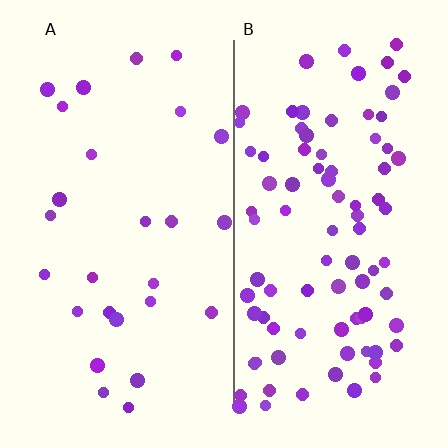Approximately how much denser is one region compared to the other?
Approximately 3.3× — region B over region A.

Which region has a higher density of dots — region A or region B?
B (the right).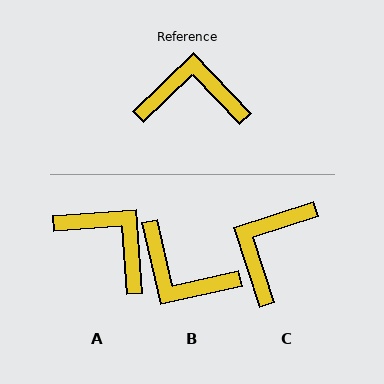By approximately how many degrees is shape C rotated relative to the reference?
Approximately 64 degrees counter-clockwise.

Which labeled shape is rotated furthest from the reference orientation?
B, about 149 degrees away.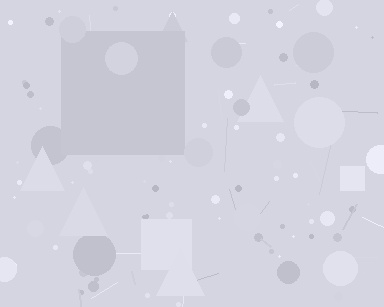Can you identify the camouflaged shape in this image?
The camouflaged shape is a square.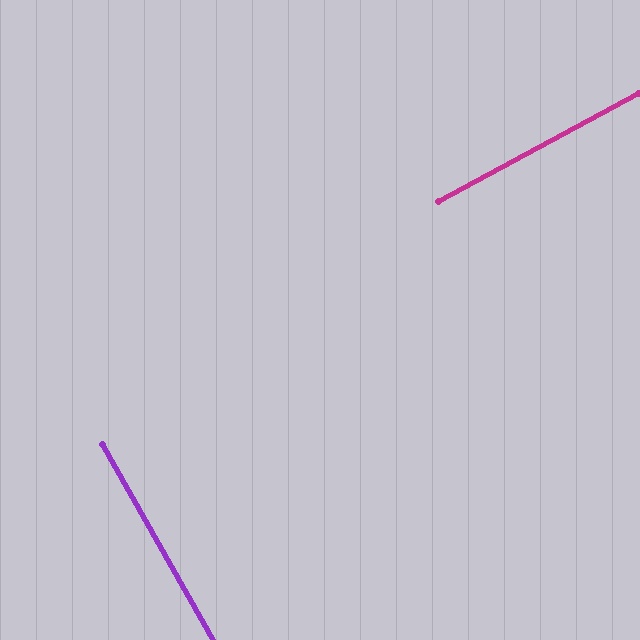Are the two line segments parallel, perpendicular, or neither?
Perpendicular — they meet at approximately 89°.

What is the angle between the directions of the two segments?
Approximately 89 degrees.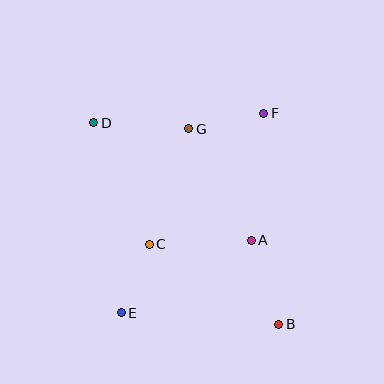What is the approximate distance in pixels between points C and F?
The distance between C and F is approximately 174 pixels.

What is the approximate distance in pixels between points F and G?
The distance between F and G is approximately 77 pixels.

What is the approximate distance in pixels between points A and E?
The distance between A and E is approximately 149 pixels.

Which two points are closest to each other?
Points C and E are closest to each other.